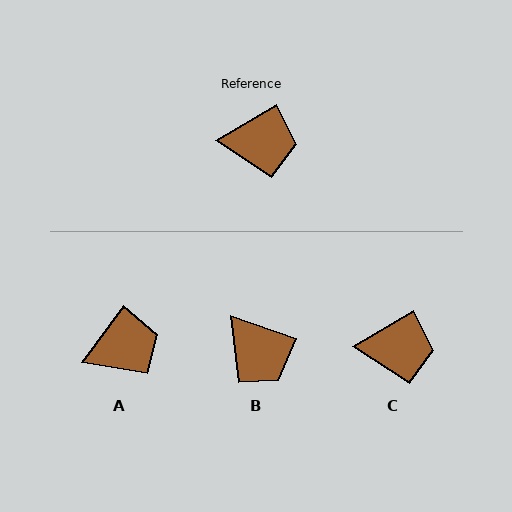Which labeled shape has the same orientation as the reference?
C.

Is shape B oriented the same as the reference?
No, it is off by about 50 degrees.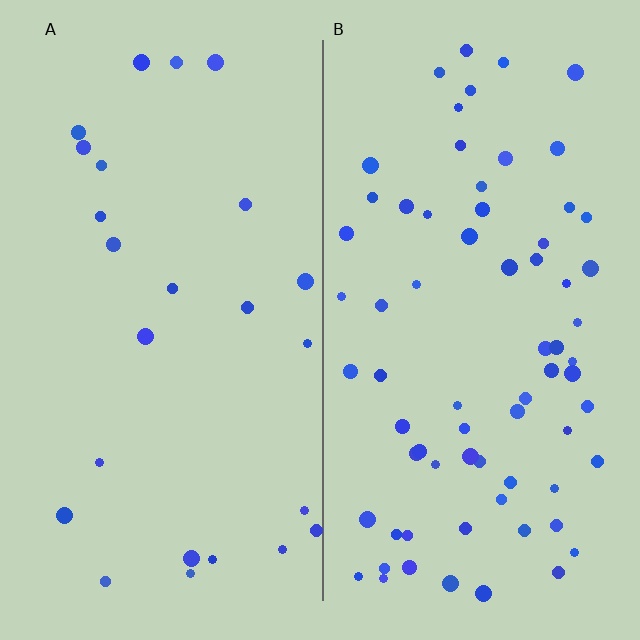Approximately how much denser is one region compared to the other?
Approximately 2.9× — region B over region A.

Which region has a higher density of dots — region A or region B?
B (the right).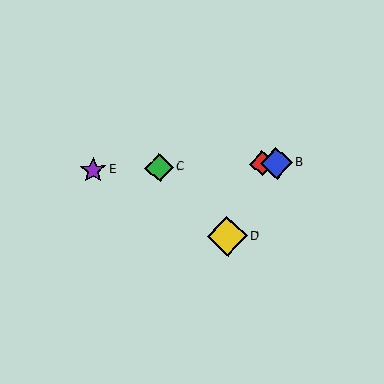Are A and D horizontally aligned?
No, A is at y≈164 and D is at y≈236.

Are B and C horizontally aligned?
Yes, both are at y≈163.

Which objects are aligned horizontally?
Objects A, B, C, E are aligned horizontally.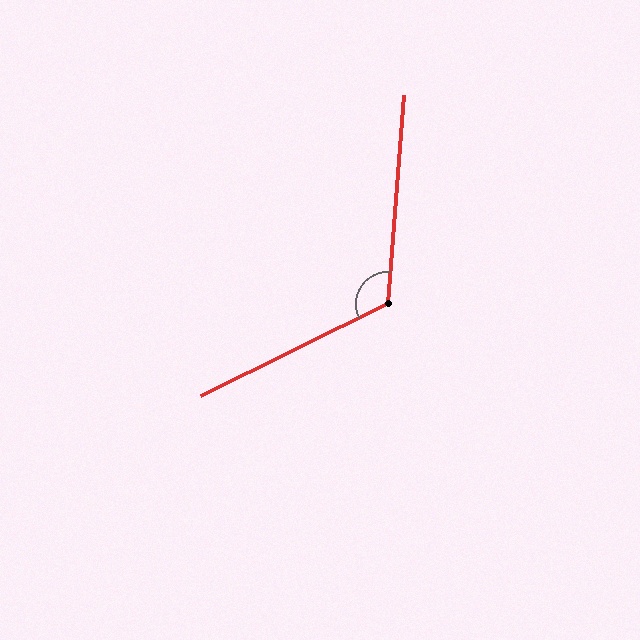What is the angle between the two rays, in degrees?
Approximately 121 degrees.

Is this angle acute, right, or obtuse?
It is obtuse.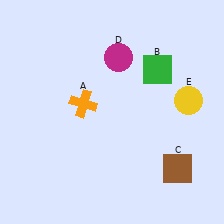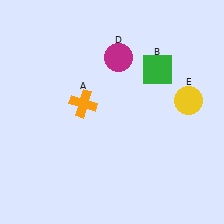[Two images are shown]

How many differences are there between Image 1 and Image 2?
There is 1 difference between the two images.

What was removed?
The brown square (C) was removed in Image 2.